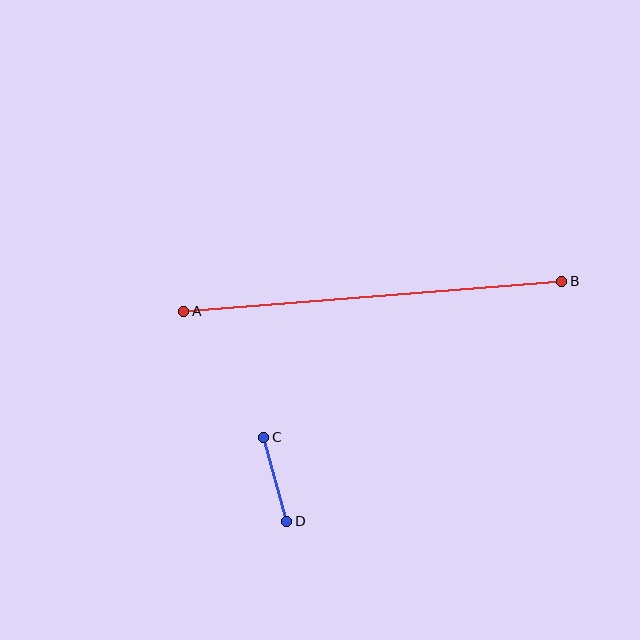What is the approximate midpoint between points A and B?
The midpoint is at approximately (373, 296) pixels.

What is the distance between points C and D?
The distance is approximately 87 pixels.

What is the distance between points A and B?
The distance is approximately 379 pixels.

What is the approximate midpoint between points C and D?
The midpoint is at approximately (275, 479) pixels.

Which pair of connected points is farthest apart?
Points A and B are farthest apart.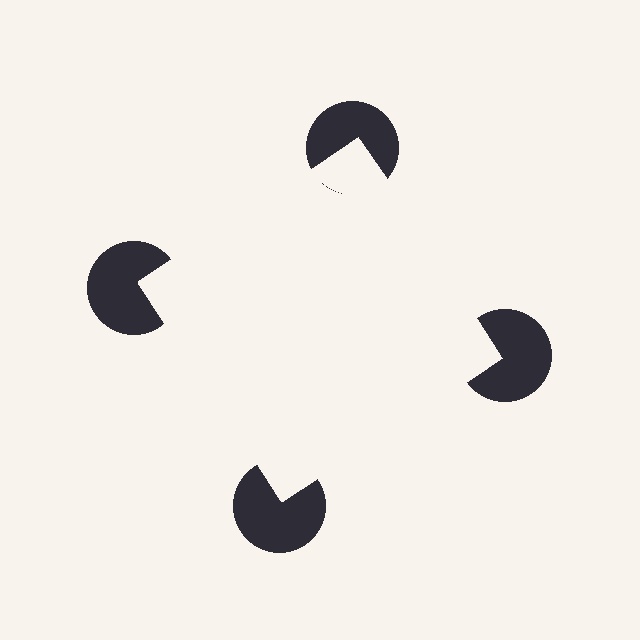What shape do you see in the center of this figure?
An illusory square — its edges are inferred from the aligned wedge cuts in the pac-man discs, not physically drawn.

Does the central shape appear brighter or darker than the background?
It typically appears slightly brighter than the background, even though no actual brightness change is drawn.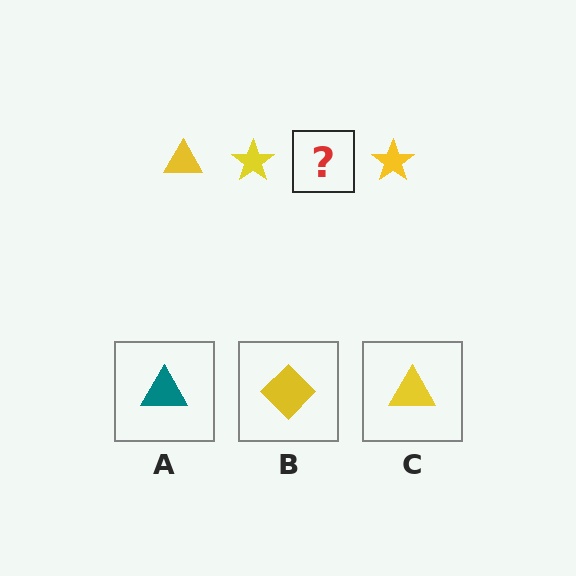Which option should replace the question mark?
Option C.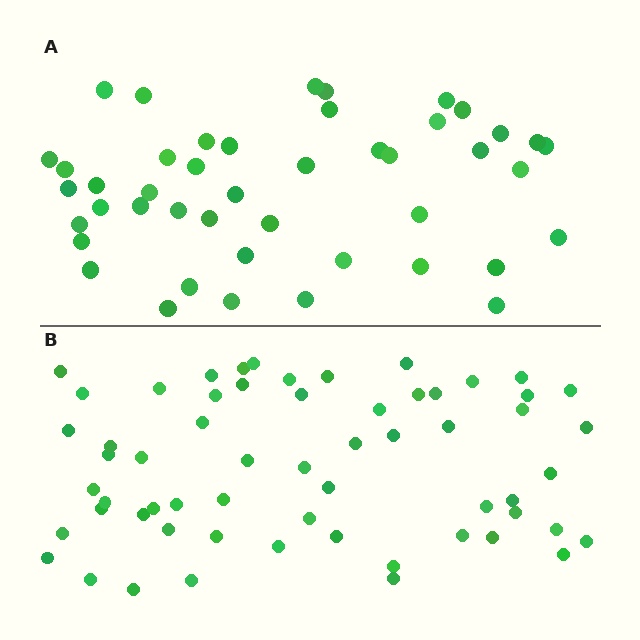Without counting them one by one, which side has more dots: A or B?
Region B (the bottom region) has more dots.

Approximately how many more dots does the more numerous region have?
Region B has approximately 15 more dots than region A.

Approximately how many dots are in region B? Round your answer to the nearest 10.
About 60 dots.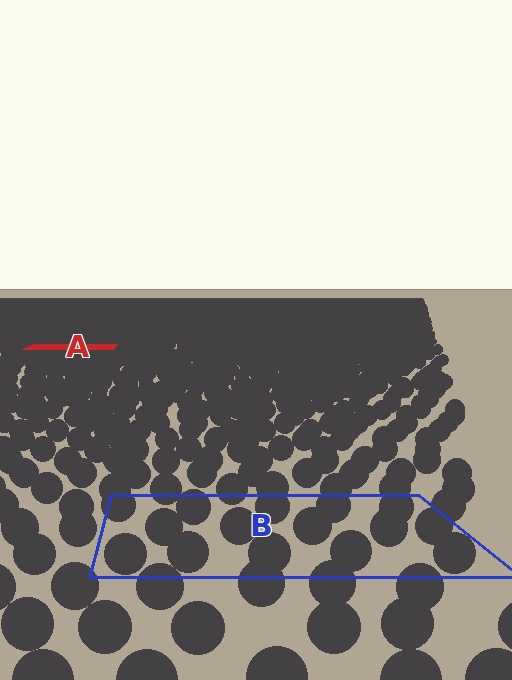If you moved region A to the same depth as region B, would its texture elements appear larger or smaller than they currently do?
They would appear larger. At a closer depth, the same texture elements are projected at a bigger on-screen size.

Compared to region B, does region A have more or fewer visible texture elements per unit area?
Region A has more texture elements per unit area — they are packed more densely because it is farther away.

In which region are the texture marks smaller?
The texture marks are smaller in region A, because it is farther away.